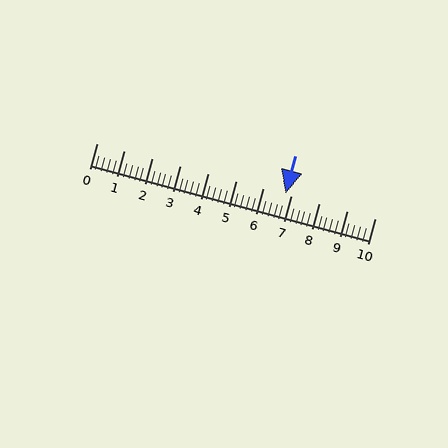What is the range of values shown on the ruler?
The ruler shows values from 0 to 10.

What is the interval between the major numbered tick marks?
The major tick marks are spaced 1 units apart.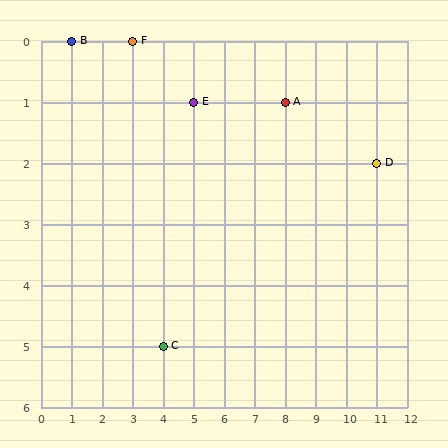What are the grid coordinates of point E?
Point E is at grid coordinates (5, 1).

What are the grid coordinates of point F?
Point F is at grid coordinates (3, 0).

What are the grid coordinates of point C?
Point C is at grid coordinates (4, 5).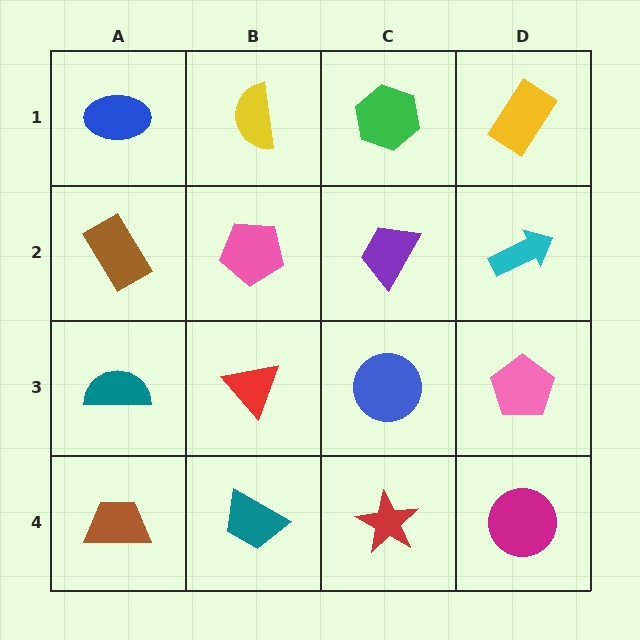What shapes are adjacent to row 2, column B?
A yellow semicircle (row 1, column B), a red triangle (row 3, column B), a brown rectangle (row 2, column A), a purple trapezoid (row 2, column C).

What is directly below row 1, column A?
A brown rectangle.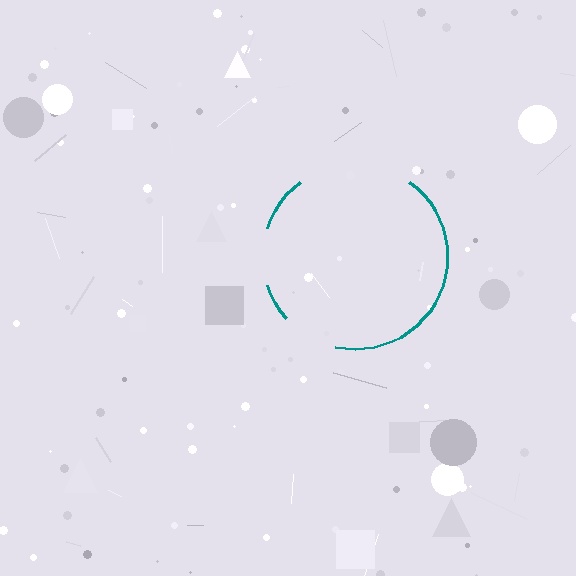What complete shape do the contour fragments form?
The contour fragments form a circle.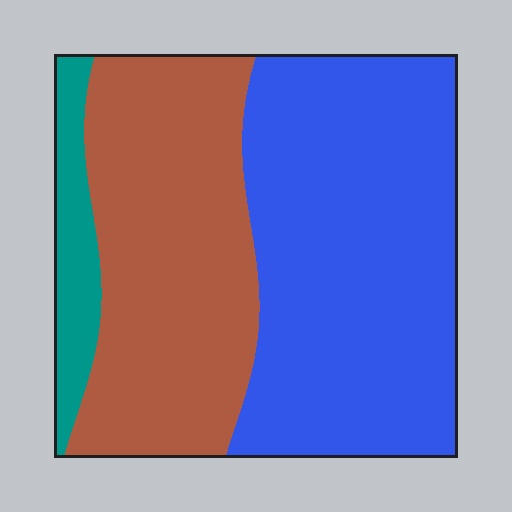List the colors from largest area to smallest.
From largest to smallest: blue, brown, teal.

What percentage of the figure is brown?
Brown takes up about two fifths (2/5) of the figure.